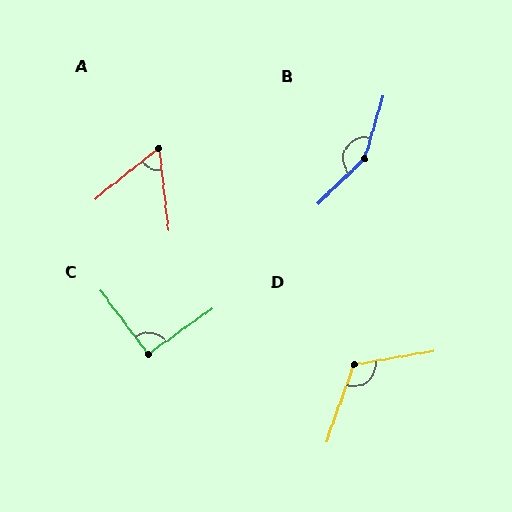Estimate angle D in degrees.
Approximately 119 degrees.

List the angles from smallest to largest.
A (58°), C (92°), D (119°), B (150°).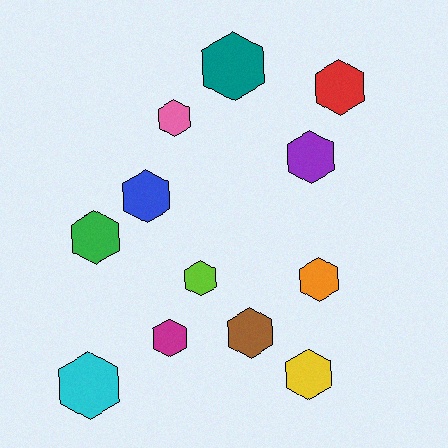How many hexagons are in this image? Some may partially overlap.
There are 12 hexagons.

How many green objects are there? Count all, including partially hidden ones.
There is 1 green object.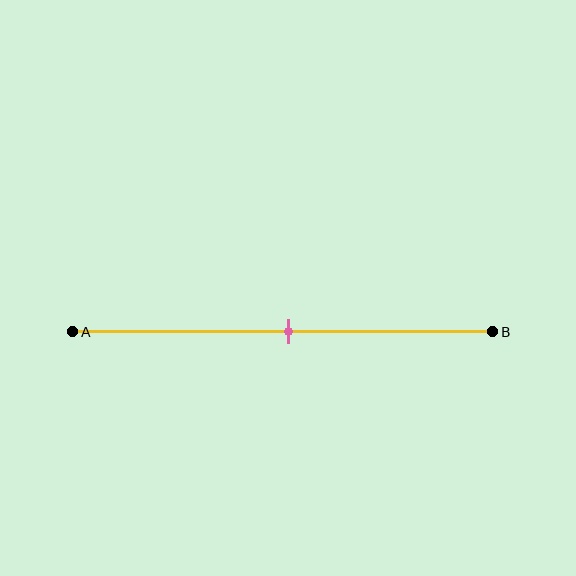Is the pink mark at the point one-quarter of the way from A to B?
No, the mark is at about 50% from A, not at the 25% one-quarter point.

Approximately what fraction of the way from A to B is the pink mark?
The pink mark is approximately 50% of the way from A to B.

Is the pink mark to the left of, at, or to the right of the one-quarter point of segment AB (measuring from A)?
The pink mark is to the right of the one-quarter point of segment AB.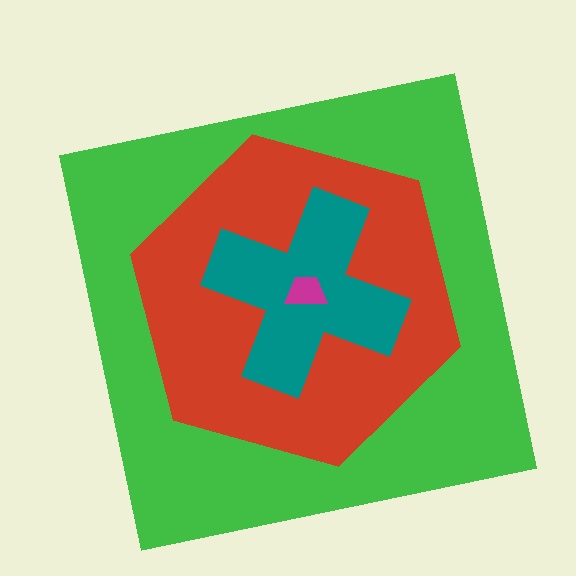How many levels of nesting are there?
4.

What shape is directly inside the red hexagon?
The teal cross.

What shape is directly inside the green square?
The red hexagon.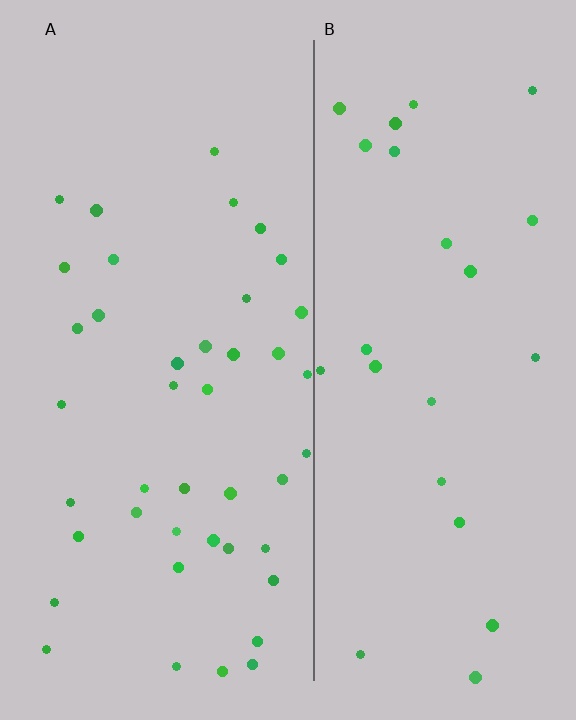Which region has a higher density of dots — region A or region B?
A (the left).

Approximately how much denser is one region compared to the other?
Approximately 1.7× — region A over region B.